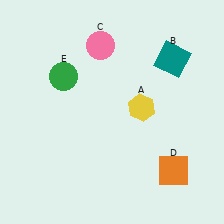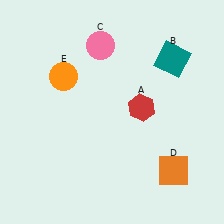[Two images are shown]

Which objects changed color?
A changed from yellow to red. E changed from green to orange.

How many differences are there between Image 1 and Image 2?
There are 2 differences between the two images.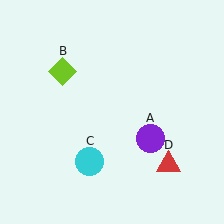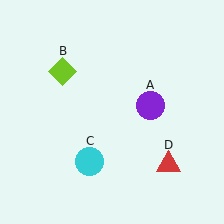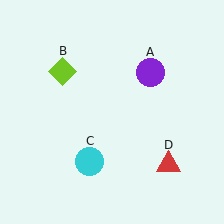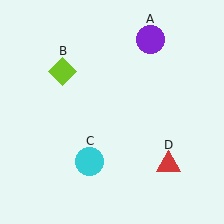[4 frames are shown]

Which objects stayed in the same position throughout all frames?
Lime diamond (object B) and cyan circle (object C) and red triangle (object D) remained stationary.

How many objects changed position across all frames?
1 object changed position: purple circle (object A).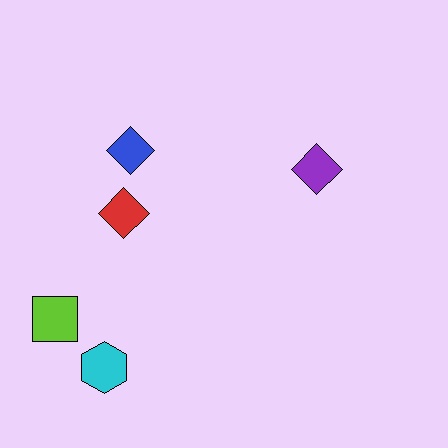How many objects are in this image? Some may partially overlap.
There are 5 objects.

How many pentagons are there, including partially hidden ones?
There are no pentagons.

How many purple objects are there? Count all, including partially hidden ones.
There is 1 purple object.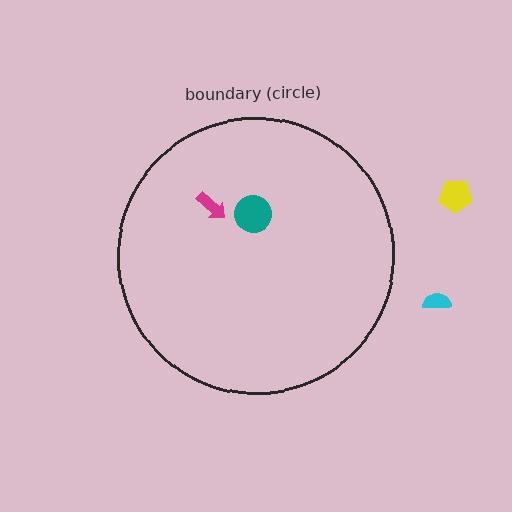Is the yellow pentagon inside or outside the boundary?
Outside.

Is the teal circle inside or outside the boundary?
Inside.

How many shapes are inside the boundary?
2 inside, 2 outside.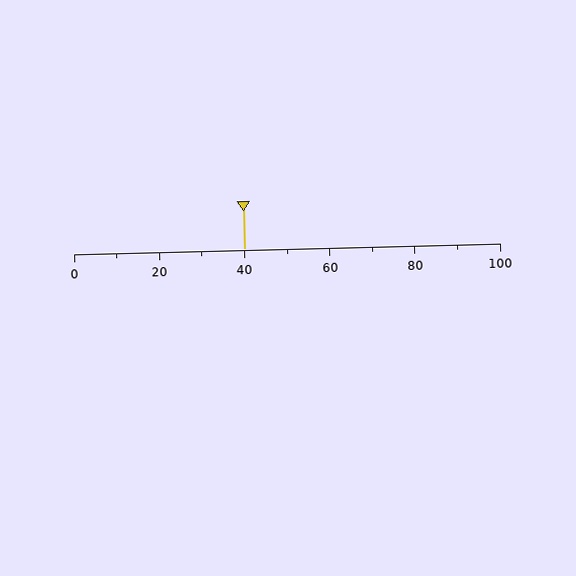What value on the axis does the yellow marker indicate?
The marker indicates approximately 40.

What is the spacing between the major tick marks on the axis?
The major ticks are spaced 20 apart.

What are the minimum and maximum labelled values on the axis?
The axis runs from 0 to 100.